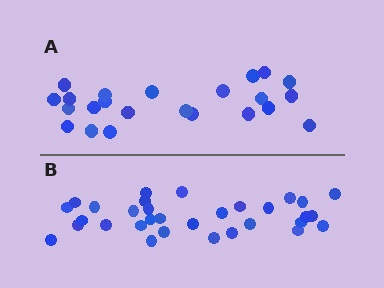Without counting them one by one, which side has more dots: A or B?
Region B (the bottom region) has more dots.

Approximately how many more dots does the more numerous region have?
Region B has roughly 8 or so more dots than region A.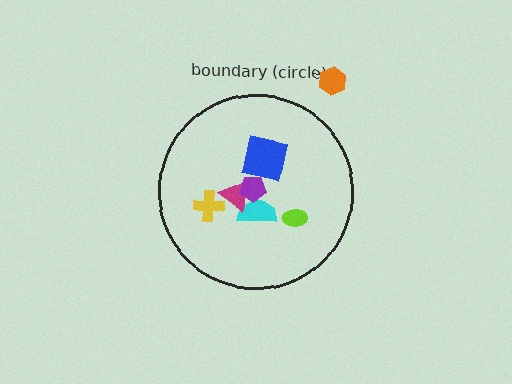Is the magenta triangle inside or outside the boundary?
Inside.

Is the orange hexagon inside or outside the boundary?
Outside.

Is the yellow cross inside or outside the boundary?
Inside.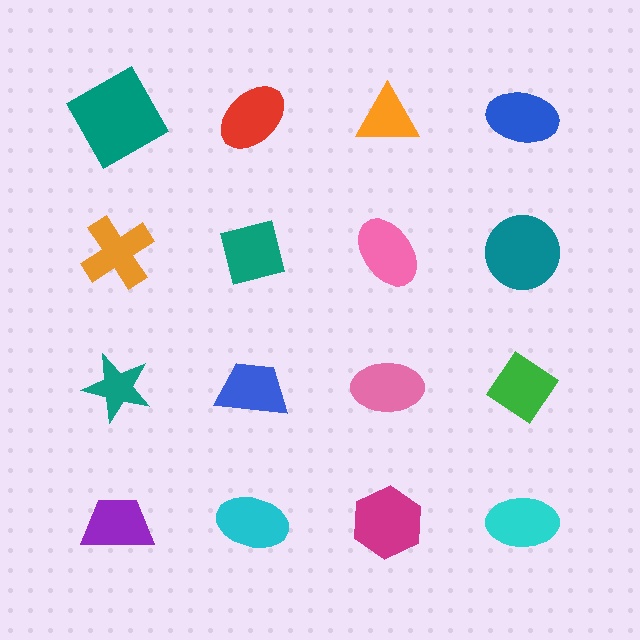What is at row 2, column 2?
A teal square.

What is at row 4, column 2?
A cyan ellipse.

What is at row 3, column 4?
A green diamond.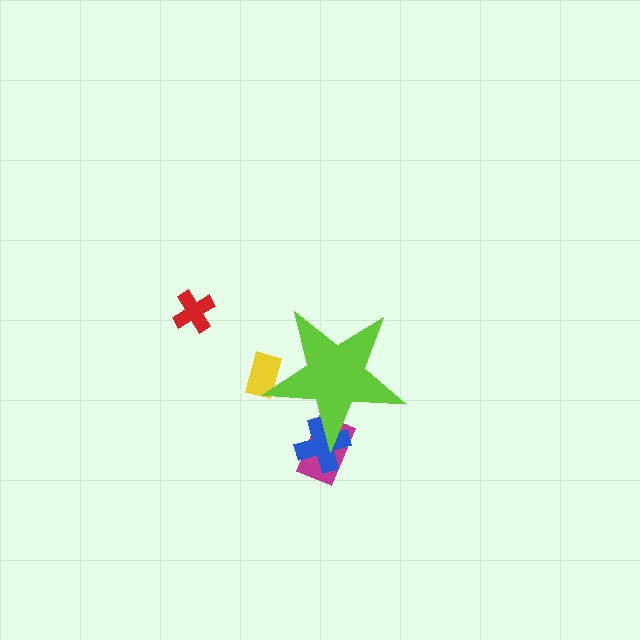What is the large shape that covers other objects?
A lime star.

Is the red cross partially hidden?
No, the red cross is fully visible.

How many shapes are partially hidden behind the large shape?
3 shapes are partially hidden.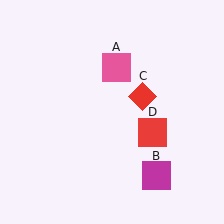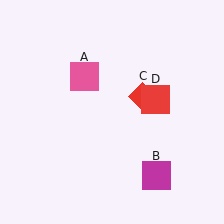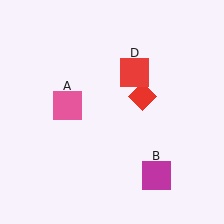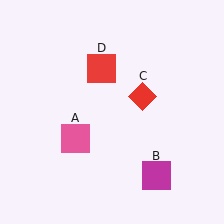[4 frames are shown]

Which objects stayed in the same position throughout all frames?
Magenta square (object B) and red diamond (object C) remained stationary.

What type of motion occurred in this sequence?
The pink square (object A), red square (object D) rotated counterclockwise around the center of the scene.